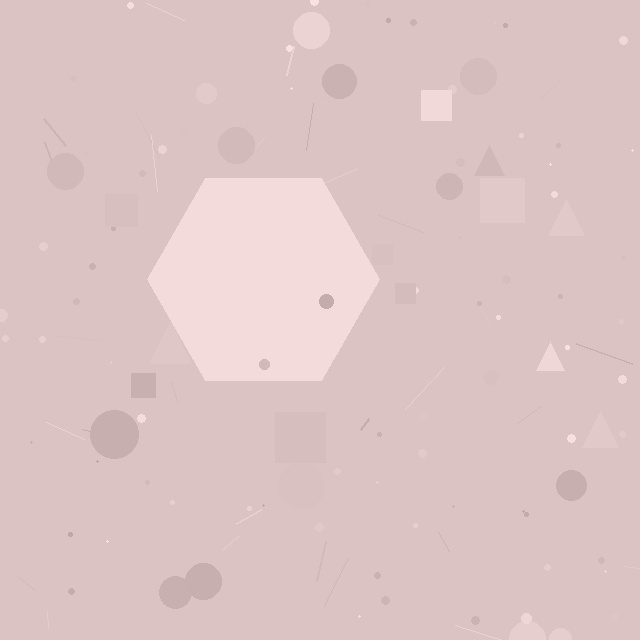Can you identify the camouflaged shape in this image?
The camouflaged shape is a hexagon.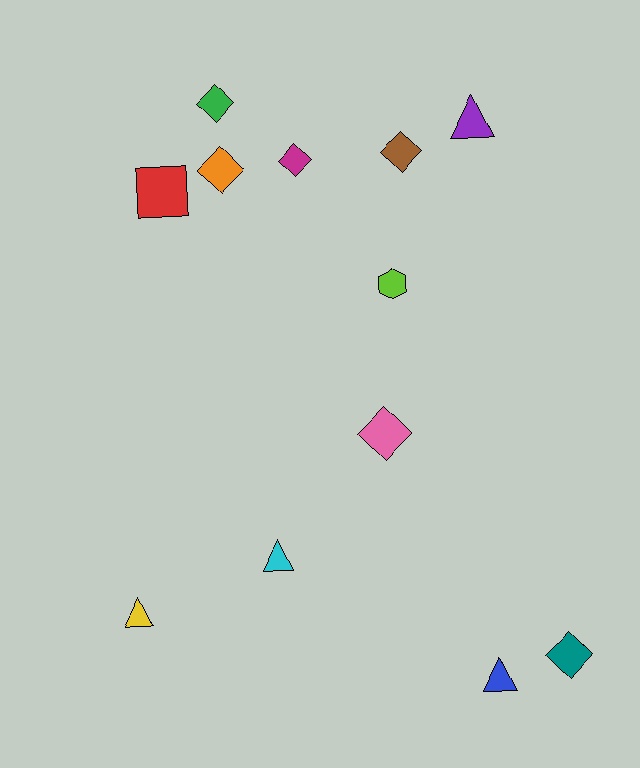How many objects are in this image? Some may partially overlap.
There are 12 objects.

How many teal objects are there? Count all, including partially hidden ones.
There is 1 teal object.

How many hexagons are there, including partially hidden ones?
There is 1 hexagon.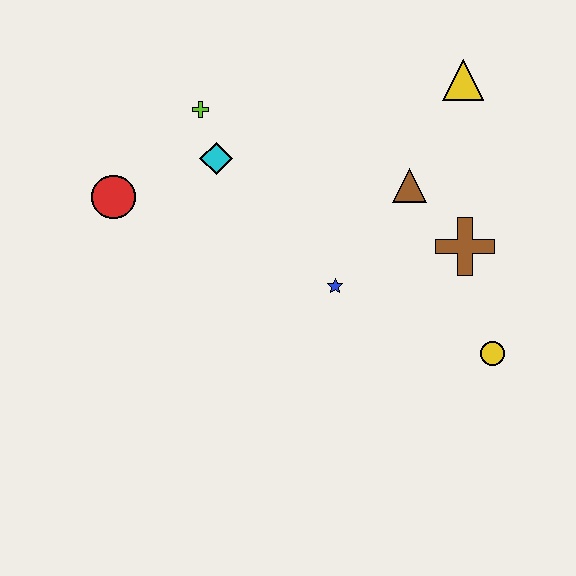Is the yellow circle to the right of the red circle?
Yes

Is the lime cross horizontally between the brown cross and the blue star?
No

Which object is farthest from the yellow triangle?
The red circle is farthest from the yellow triangle.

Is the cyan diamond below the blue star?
No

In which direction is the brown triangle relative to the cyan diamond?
The brown triangle is to the right of the cyan diamond.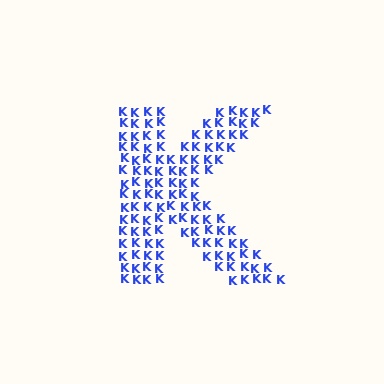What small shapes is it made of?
It is made of small letter K's.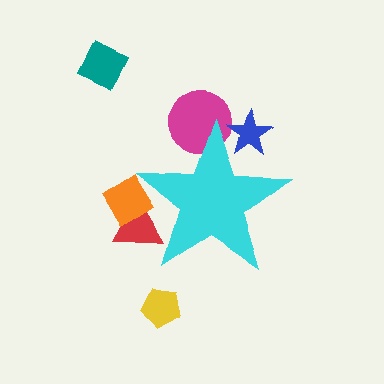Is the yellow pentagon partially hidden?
No, the yellow pentagon is fully visible.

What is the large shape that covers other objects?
A cyan star.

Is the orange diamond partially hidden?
Yes, the orange diamond is partially hidden behind the cyan star.